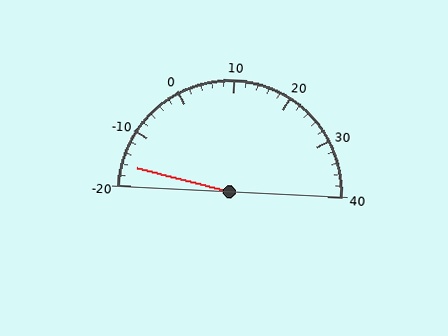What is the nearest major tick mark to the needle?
The nearest major tick mark is -20.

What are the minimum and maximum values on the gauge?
The gauge ranges from -20 to 40.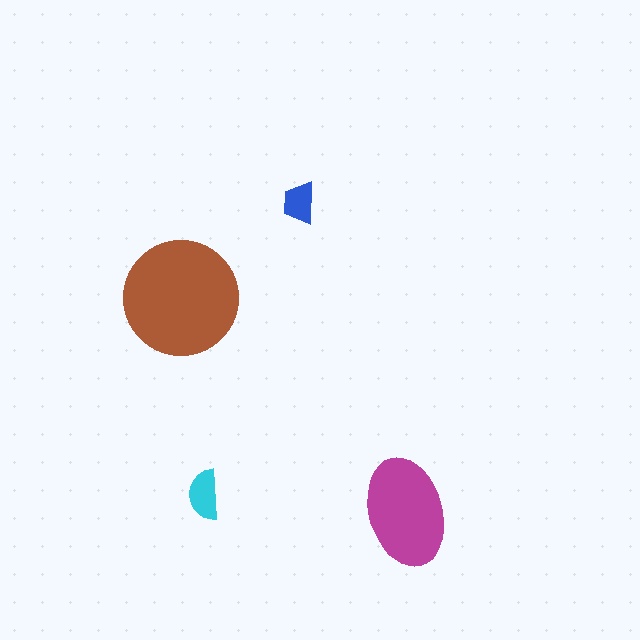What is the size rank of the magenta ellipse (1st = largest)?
2nd.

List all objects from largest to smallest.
The brown circle, the magenta ellipse, the cyan semicircle, the blue trapezoid.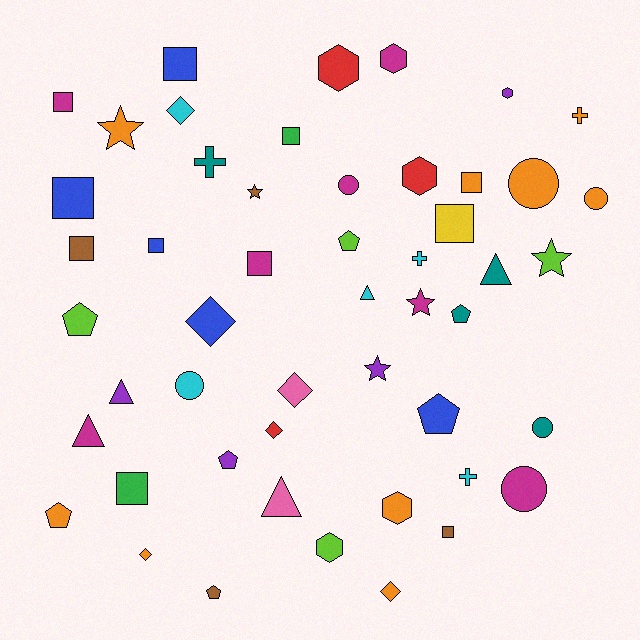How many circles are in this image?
There are 6 circles.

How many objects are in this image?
There are 50 objects.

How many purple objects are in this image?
There are 4 purple objects.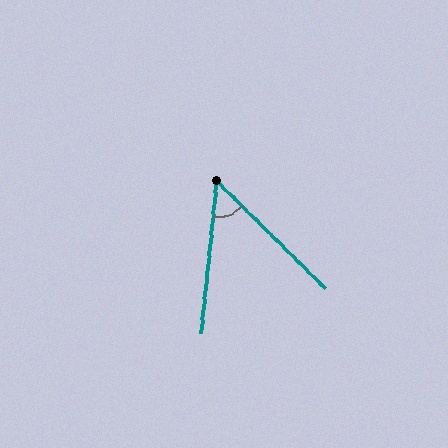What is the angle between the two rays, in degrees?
Approximately 51 degrees.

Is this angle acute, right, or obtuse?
It is acute.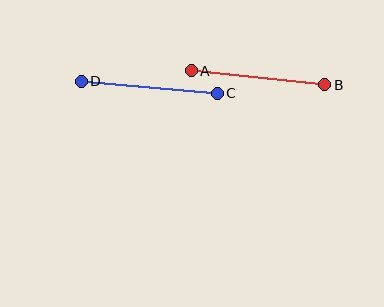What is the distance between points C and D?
The distance is approximately 137 pixels.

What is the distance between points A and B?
The distance is approximately 134 pixels.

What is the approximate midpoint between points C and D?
The midpoint is at approximately (149, 87) pixels.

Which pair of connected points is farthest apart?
Points C and D are farthest apart.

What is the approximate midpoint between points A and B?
The midpoint is at approximately (258, 78) pixels.